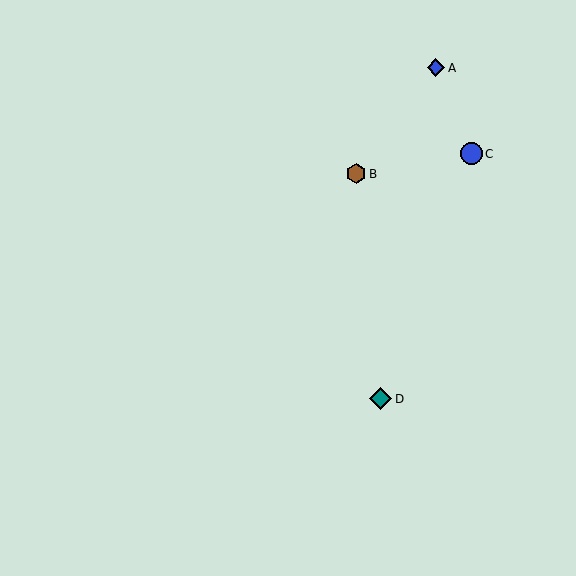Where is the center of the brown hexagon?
The center of the brown hexagon is at (356, 174).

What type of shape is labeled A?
Shape A is a blue diamond.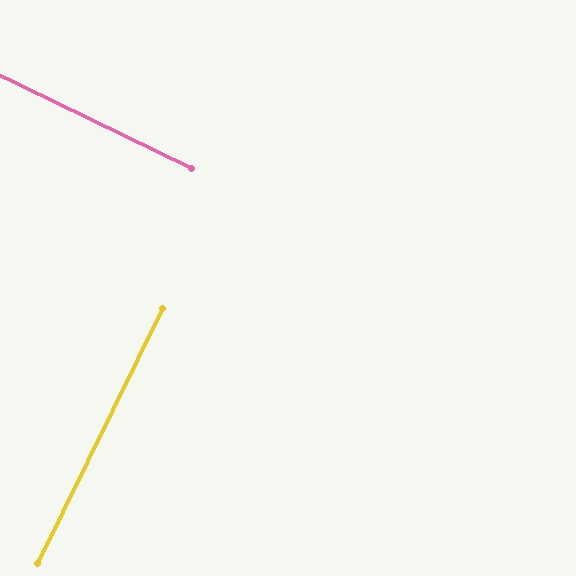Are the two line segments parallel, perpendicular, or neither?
Perpendicular — they meet at approximately 90°.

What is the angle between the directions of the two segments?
Approximately 90 degrees.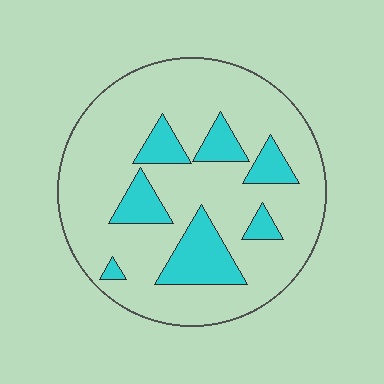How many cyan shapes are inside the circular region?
7.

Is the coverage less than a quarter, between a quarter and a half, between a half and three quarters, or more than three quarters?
Less than a quarter.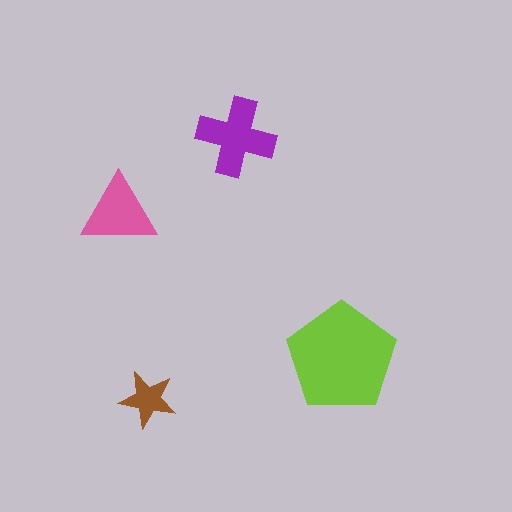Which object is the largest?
The lime pentagon.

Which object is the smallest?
The brown star.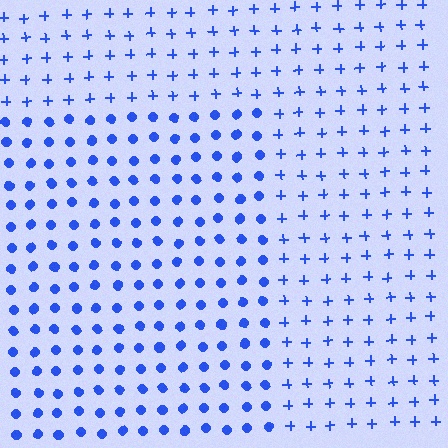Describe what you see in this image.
The image is filled with small blue elements arranged in a uniform grid. A rectangle-shaped region contains circles, while the surrounding area contains plus signs. The boundary is defined purely by the change in element shape.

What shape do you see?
I see a rectangle.